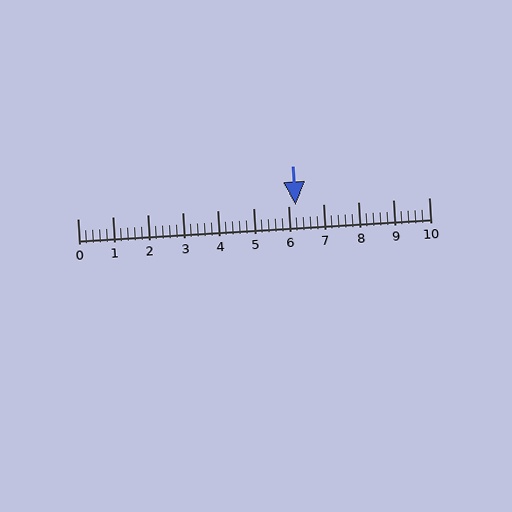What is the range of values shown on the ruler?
The ruler shows values from 0 to 10.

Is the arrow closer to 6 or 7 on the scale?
The arrow is closer to 6.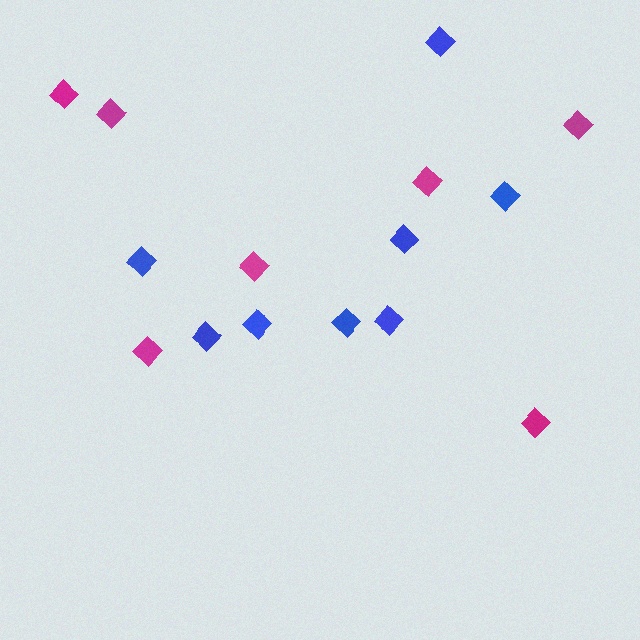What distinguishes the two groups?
There are 2 groups: one group of blue diamonds (8) and one group of magenta diamonds (7).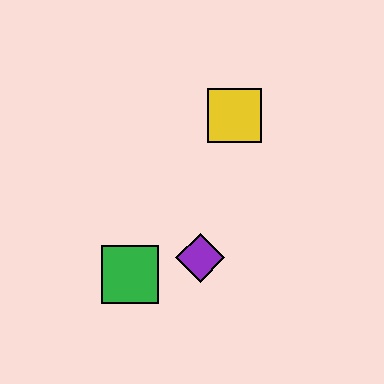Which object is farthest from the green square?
The yellow square is farthest from the green square.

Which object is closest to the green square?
The purple diamond is closest to the green square.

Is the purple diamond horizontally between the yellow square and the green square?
Yes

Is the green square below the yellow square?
Yes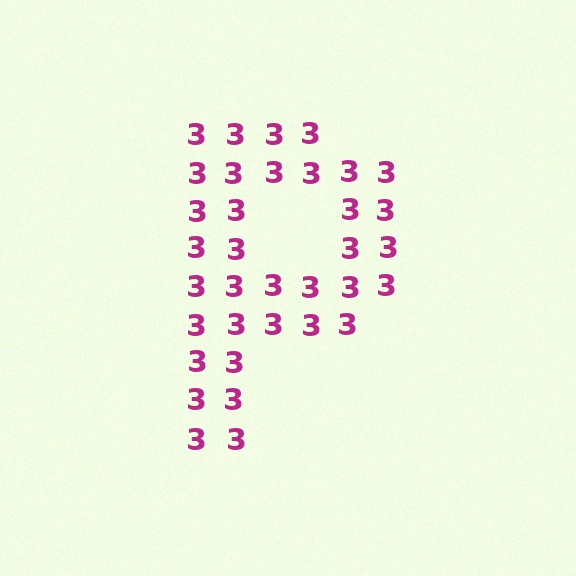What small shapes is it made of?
It is made of small digit 3's.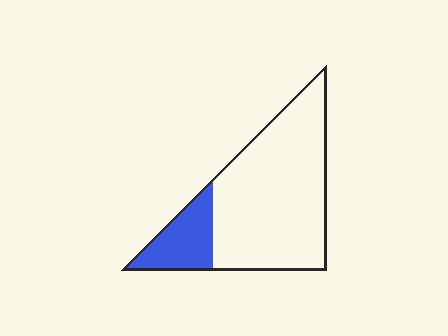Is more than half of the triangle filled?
No.